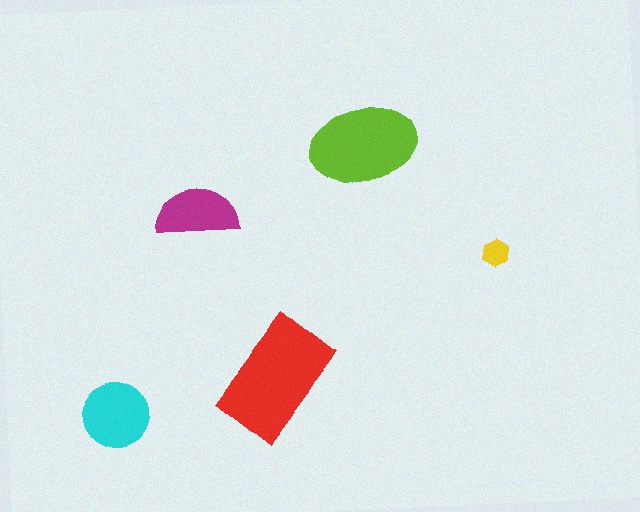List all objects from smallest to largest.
The yellow hexagon, the magenta semicircle, the cyan circle, the lime ellipse, the red rectangle.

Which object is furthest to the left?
The cyan circle is leftmost.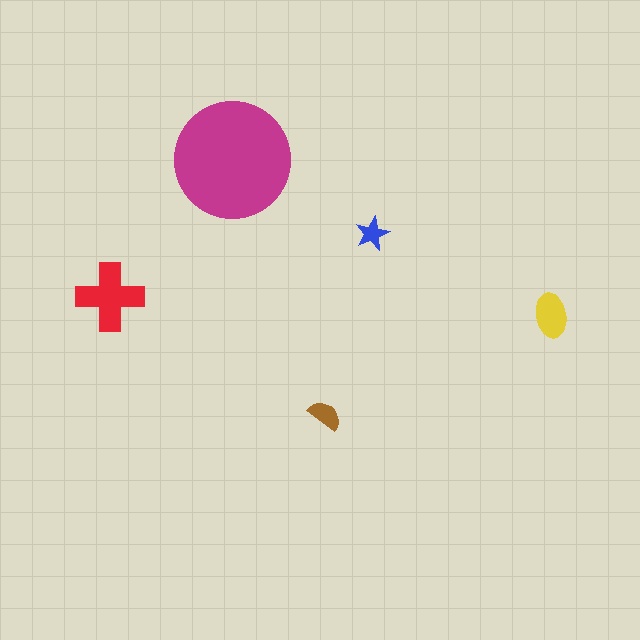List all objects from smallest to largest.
The blue star, the brown semicircle, the yellow ellipse, the red cross, the magenta circle.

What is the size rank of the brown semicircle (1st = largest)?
4th.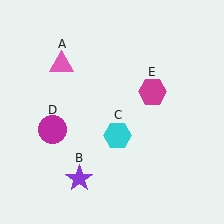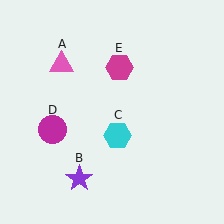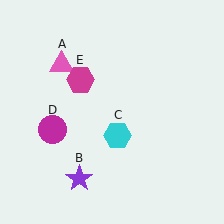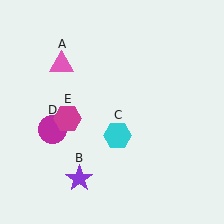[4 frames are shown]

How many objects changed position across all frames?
1 object changed position: magenta hexagon (object E).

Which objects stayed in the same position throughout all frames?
Pink triangle (object A) and purple star (object B) and cyan hexagon (object C) and magenta circle (object D) remained stationary.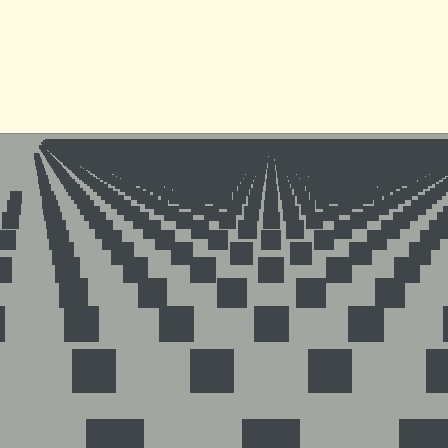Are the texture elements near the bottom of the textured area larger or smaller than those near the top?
Larger. Near the bottom, elements are closer to the viewer and appear at a bigger on-screen size.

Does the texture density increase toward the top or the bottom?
Density increases toward the top.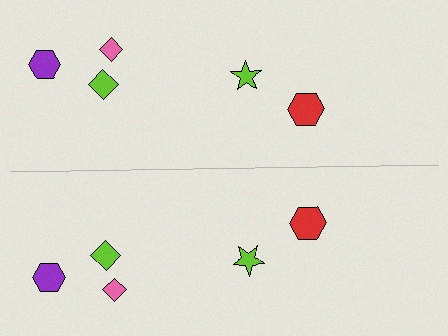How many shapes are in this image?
There are 10 shapes in this image.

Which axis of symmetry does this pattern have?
The pattern has a horizontal axis of symmetry running through the center of the image.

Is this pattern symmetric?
Yes, this pattern has bilateral (reflection) symmetry.